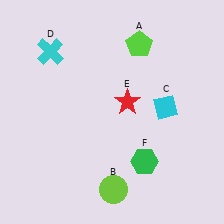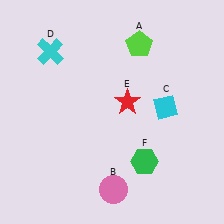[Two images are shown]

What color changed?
The circle (B) changed from lime in Image 1 to pink in Image 2.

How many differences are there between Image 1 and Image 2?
There is 1 difference between the two images.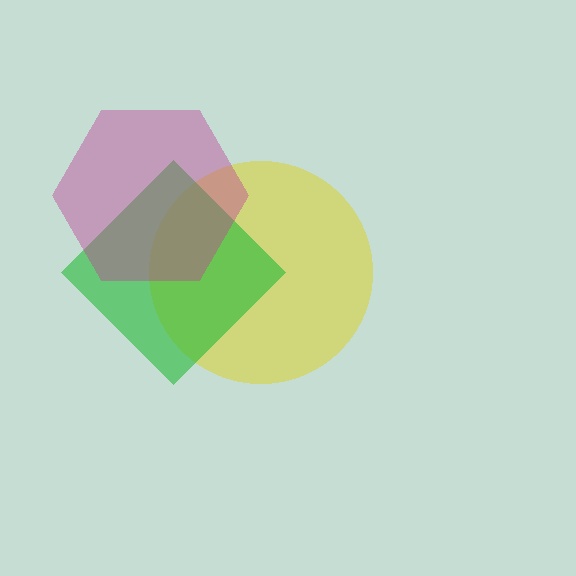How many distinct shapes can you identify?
There are 3 distinct shapes: a yellow circle, a green diamond, a magenta hexagon.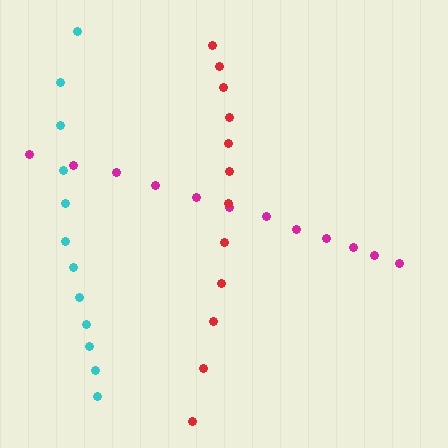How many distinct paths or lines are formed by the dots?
There are 3 distinct paths.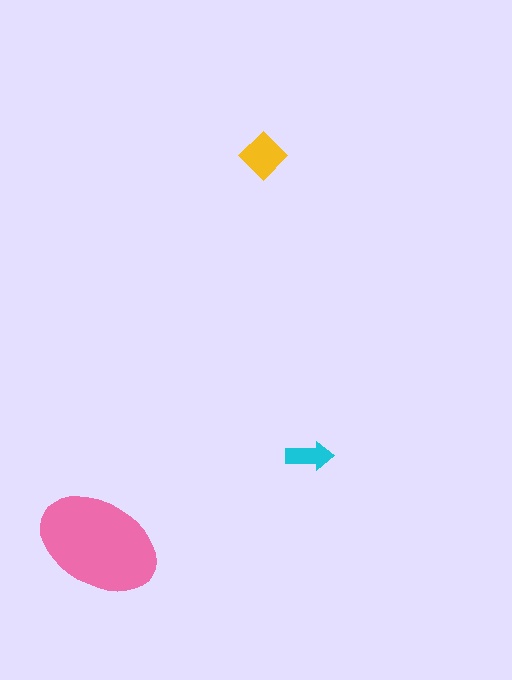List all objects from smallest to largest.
The cyan arrow, the yellow diamond, the pink ellipse.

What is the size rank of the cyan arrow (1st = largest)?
3rd.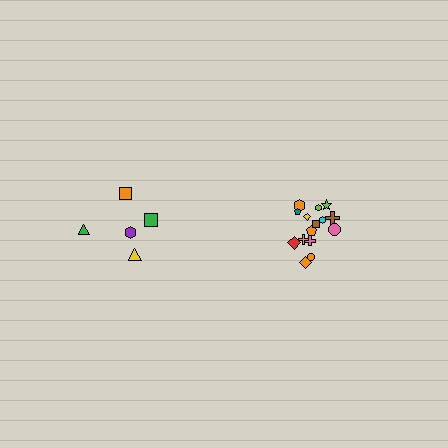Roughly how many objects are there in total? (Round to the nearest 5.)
Roughly 20 objects in total.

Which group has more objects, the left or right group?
The right group.